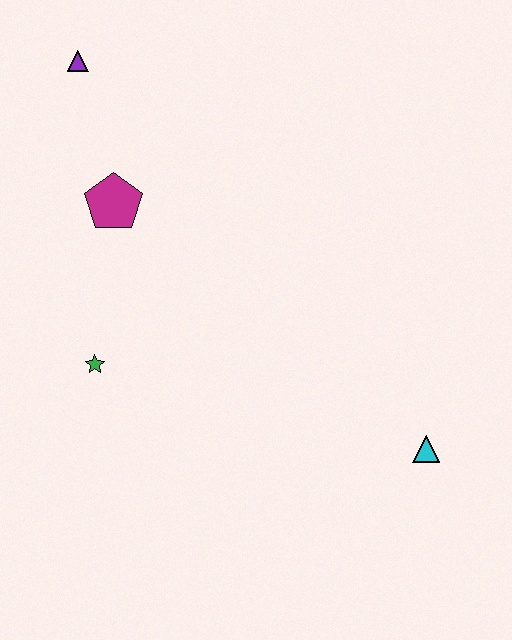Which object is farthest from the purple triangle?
The cyan triangle is farthest from the purple triangle.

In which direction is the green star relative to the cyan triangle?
The green star is to the left of the cyan triangle.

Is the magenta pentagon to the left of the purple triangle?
No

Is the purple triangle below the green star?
No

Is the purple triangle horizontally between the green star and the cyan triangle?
No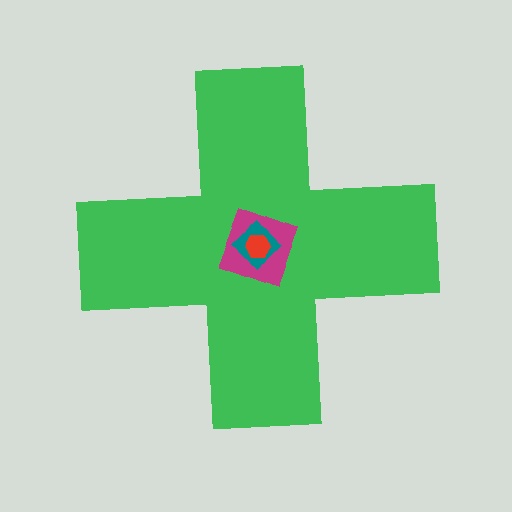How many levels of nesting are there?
4.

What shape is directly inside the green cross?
The magenta diamond.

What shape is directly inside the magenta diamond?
The teal diamond.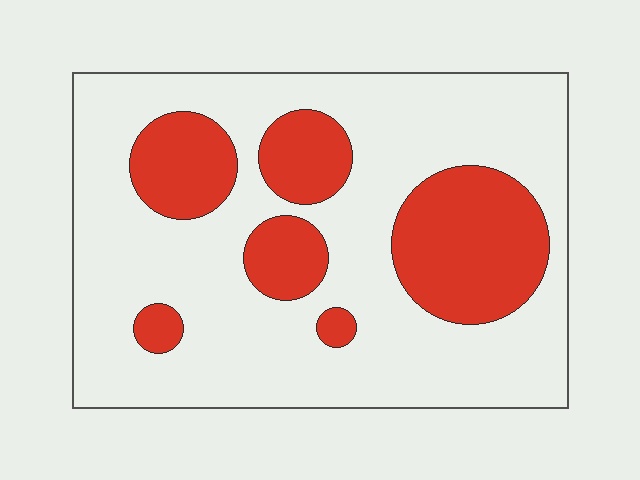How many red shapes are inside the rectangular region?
6.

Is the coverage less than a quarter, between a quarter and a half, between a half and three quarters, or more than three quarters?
Between a quarter and a half.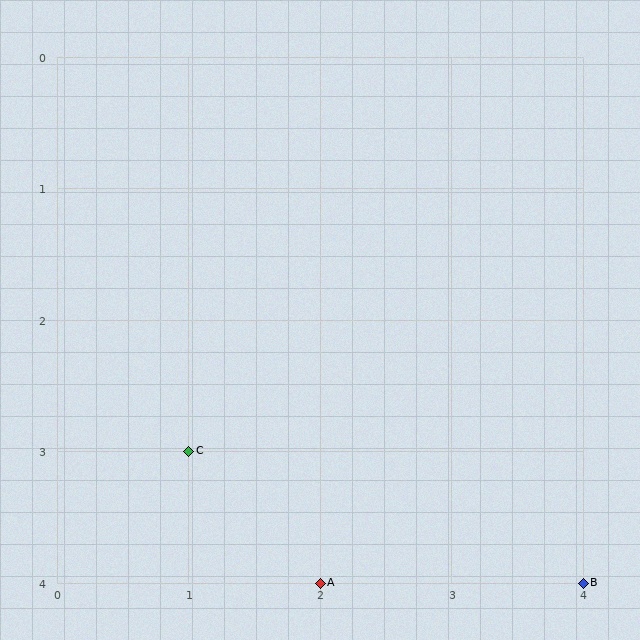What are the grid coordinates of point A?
Point A is at grid coordinates (2, 4).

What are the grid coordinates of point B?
Point B is at grid coordinates (4, 4).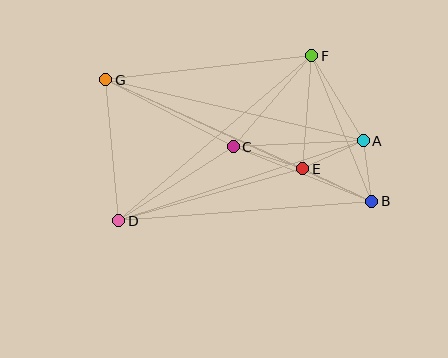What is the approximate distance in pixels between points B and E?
The distance between B and E is approximately 77 pixels.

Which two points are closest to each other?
Points A and B are closest to each other.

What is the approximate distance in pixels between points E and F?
The distance between E and F is approximately 113 pixels.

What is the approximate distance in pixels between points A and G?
The distance between A and G is approximately 265 pixels.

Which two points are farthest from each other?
Points B and G are farthest from each other.